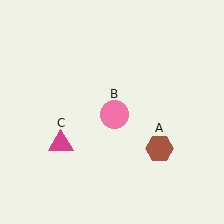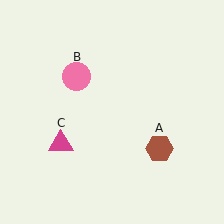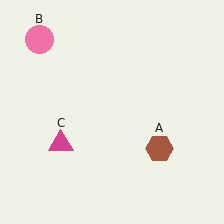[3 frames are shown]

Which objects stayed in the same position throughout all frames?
Brown hexagon (object A) and magenta triangle (object C) remained stationary.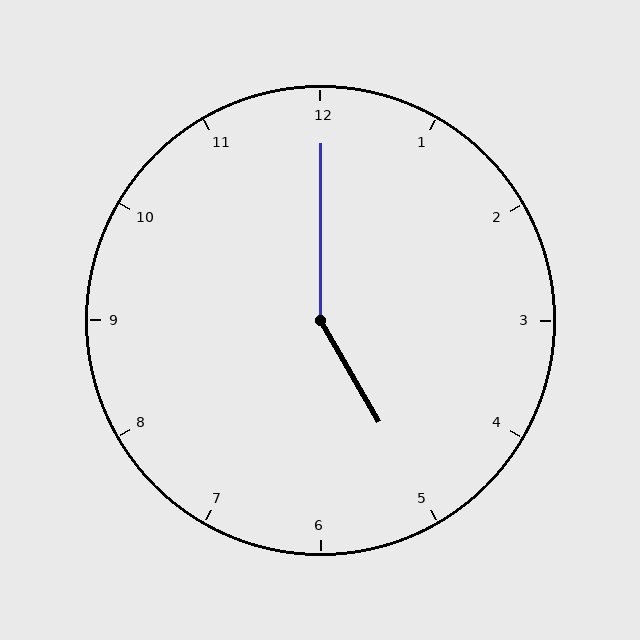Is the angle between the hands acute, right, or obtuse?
It is obtuse.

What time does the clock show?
5:00.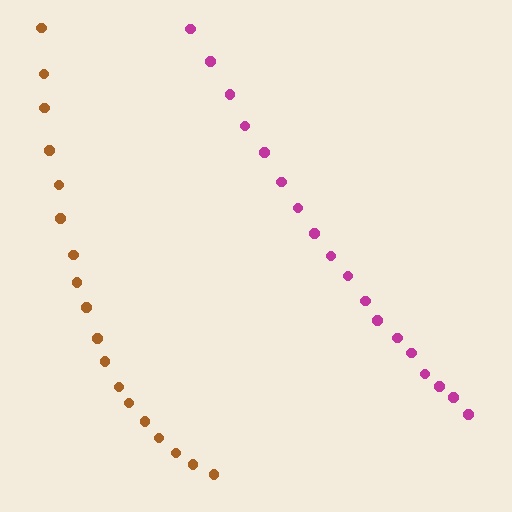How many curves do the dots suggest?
There are 2 distinct paths.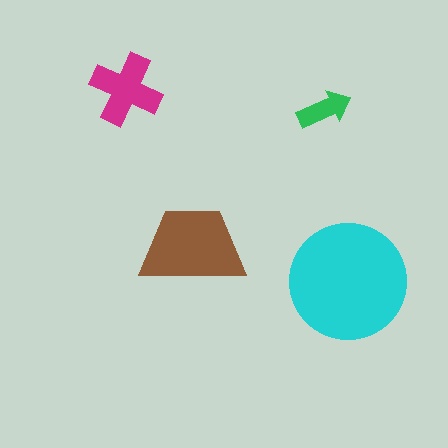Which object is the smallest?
The green arrow.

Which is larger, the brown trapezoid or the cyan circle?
The cyan circle.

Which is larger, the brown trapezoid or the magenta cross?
The brown trapezoid.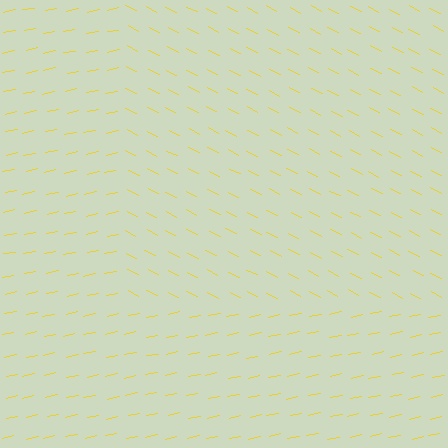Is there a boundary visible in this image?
Yes, there is a texture boundary formed by a change in line orientation.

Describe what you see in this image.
The image is filled with small yellow line segments. A rectangle region in the image has lines oriented differently from the surrounding lines, creating a visible texture boundary.